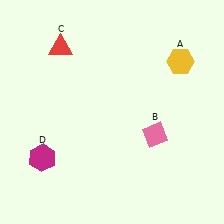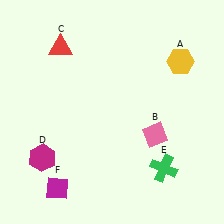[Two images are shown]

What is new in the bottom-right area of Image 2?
A green cross (E) was added in the bottom-right area of Image 2.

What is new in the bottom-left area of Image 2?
A magenta diamond (F) was added in the bottom-left area of Image 2.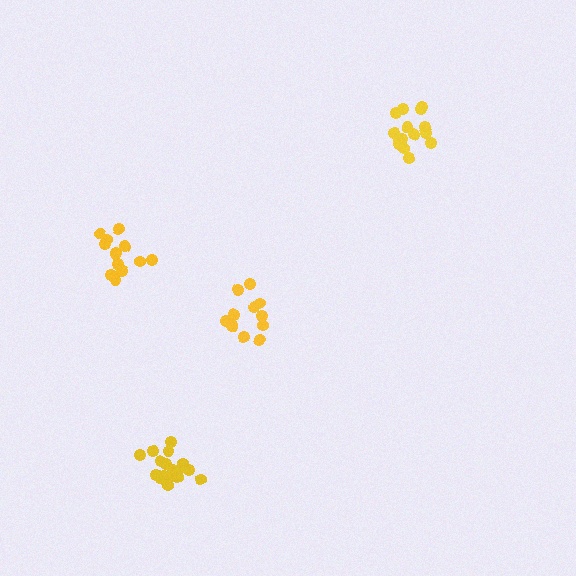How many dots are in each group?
Group 1: 12 dots, Group 2: 16 dots, Group 3: 13 dots, Group 4: 17 dots (58 total).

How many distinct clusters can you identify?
There are 4 distinct clusters.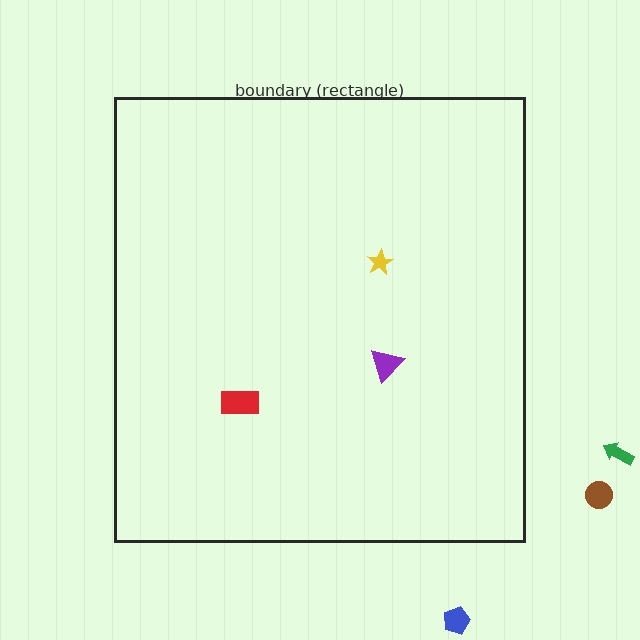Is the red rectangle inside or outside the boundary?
Inside.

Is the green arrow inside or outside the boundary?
Outside.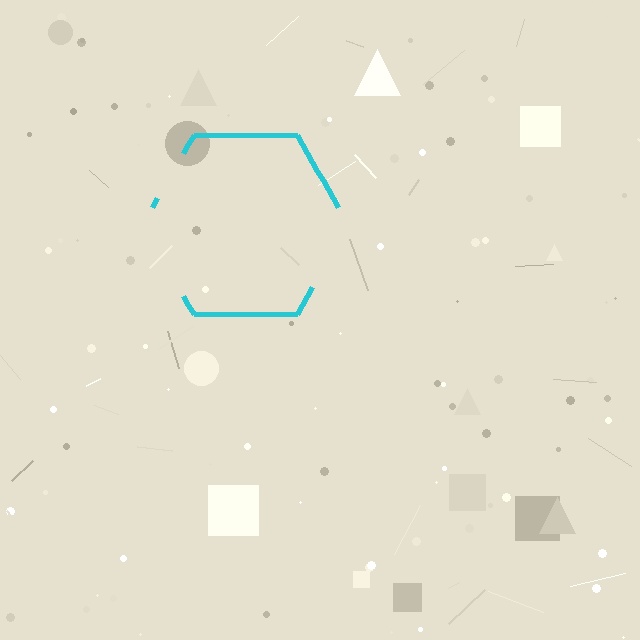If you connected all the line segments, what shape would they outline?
They would outline a hexagon.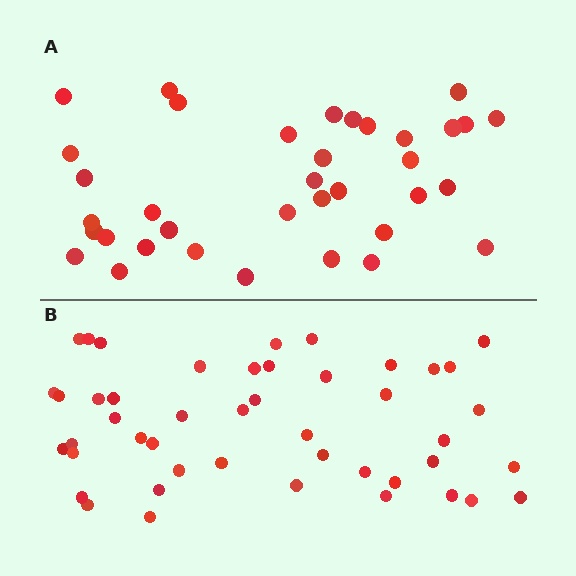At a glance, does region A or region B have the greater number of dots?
Region B (the bottom region) has more dots.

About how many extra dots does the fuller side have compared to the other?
Region B has roughly 10 or so more dots than region A.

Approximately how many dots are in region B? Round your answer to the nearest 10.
About 50 dots. (The exact count is 46, which rounds to 50.)